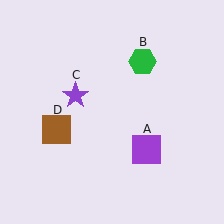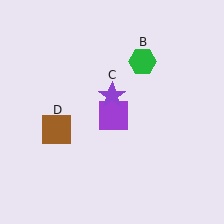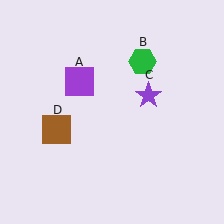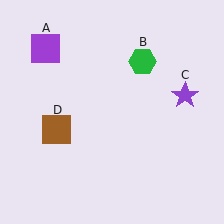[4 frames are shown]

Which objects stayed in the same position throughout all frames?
Green hexagon (object B) and brown square (object D) remained stationary.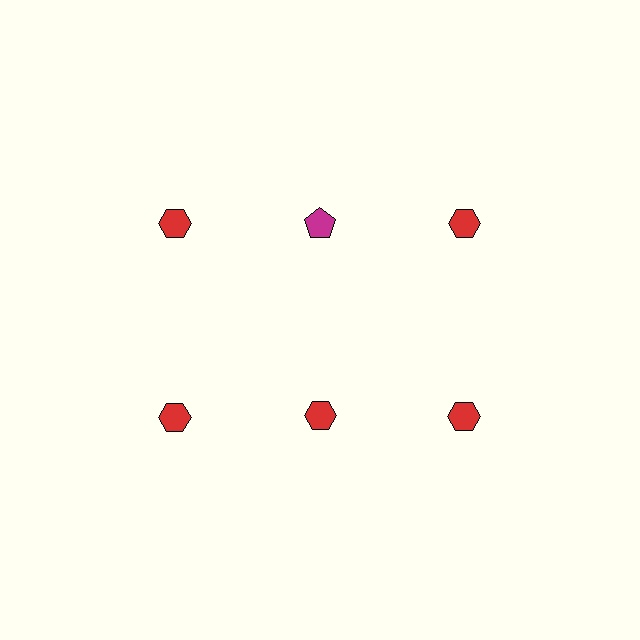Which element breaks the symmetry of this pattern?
The magenta pentagon in the top row, second from left column breaks the symmetry. All other shapes are red hexagons.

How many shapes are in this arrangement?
There are 6 shapes arranged in a grid pattern.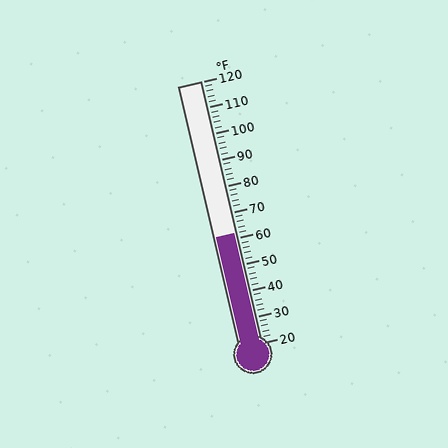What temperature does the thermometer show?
The thermometer shows approximately 62°F.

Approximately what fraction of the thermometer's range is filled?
The thermometer is filled to approximately 40% of its range.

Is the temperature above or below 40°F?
The temperature is above 40°F.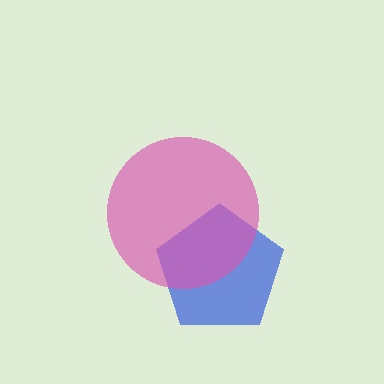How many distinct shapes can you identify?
There are 2 distinct shapes: a blue pentagon, a pink circle.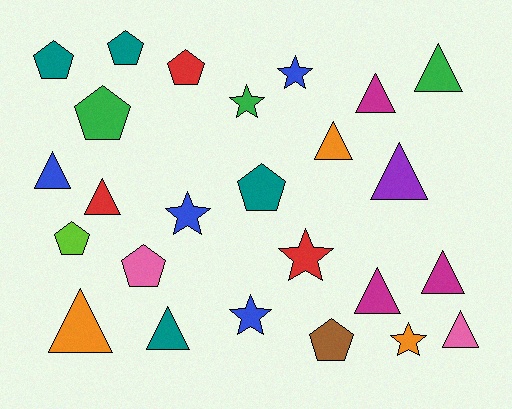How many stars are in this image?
There are 6 stars.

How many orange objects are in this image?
There are 3 orange objects.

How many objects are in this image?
There are 25 objects.